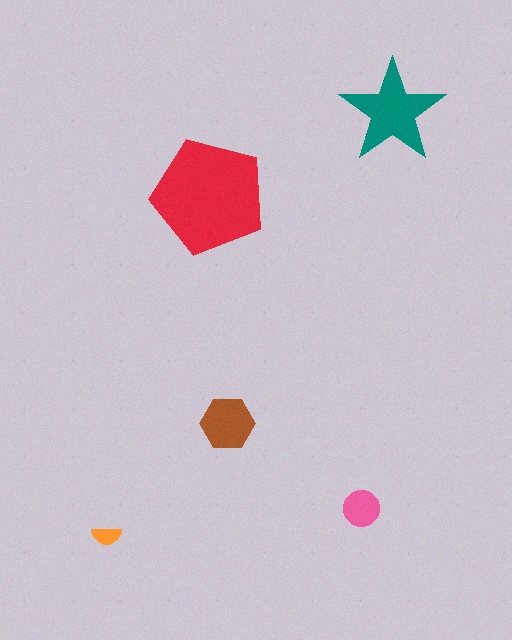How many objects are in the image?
There are 5 objects in the image.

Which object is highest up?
The teal star is topmost.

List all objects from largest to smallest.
The red pentagon, the teal star, the brown hexagon, the pink circle, the orange semicircle.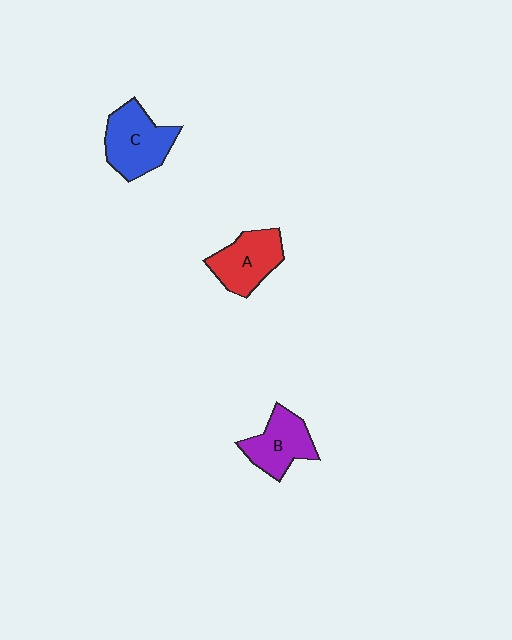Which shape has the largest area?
Shape C (blue).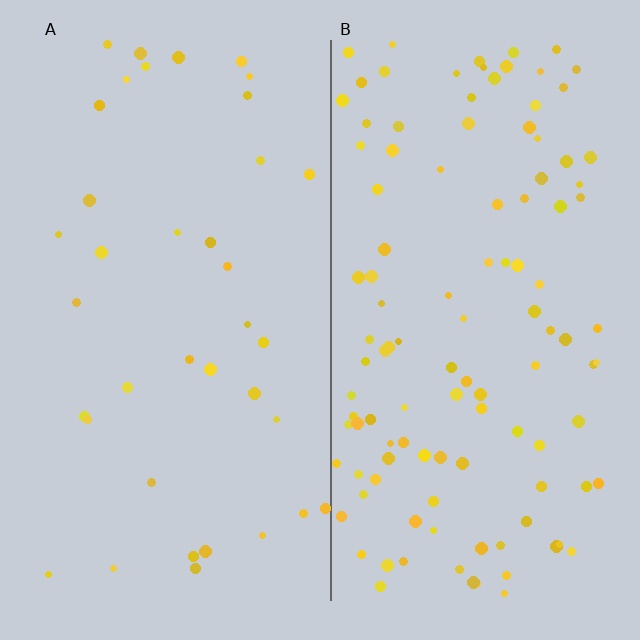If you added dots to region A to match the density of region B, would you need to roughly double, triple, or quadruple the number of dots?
Approximately triple.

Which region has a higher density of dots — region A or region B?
B (the right).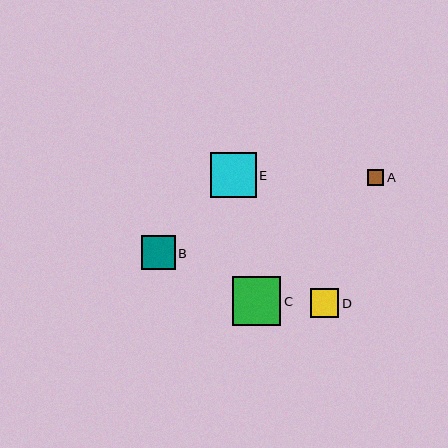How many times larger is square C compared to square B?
Square C is approximately 1.4 times the size of square B.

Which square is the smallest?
Square A is the smallest with a size of approximately 17 pixels.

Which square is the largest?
Square C is the largest with a size of approximately 49 pixels.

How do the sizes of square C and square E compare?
Square C and square E are approximately the same size.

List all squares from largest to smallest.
From largest to smallest: C, E, B, D, A.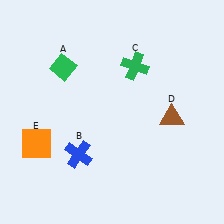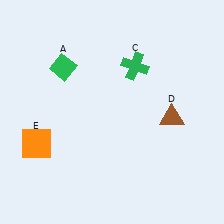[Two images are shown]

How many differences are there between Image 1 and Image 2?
There is 1 difference between the two images.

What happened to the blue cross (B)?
The blue cross (B) was removed in Image 2. It was in the bottom-left area of Image 1.